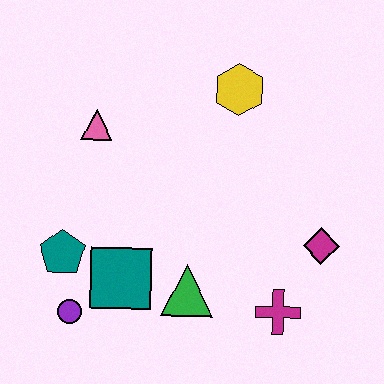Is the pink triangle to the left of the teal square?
Yes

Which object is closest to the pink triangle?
The teal pentagon is closest to the pink triangle.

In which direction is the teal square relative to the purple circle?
The teal square is to the right of the purple circle.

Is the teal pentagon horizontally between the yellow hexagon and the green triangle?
No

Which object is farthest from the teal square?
The yellow hexagon is farthest from the teal square.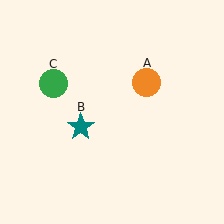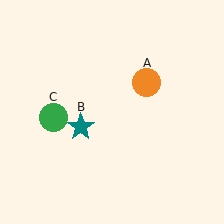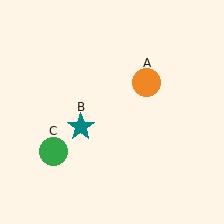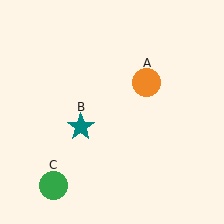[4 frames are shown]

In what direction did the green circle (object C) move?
The green circle (object C) moved down.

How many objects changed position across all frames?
1 object changed position: green circle (object C).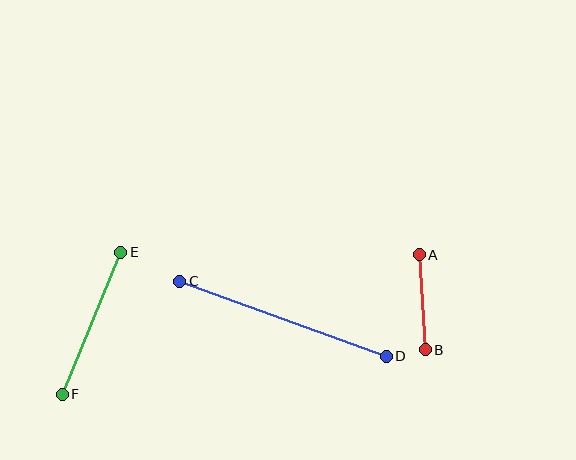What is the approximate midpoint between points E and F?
The midpoint is at approximately (92, 323) pixels.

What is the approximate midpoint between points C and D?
The midpoint is at approximately (283, 319) pixels.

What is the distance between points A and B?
The distance is approximately 95 pixels.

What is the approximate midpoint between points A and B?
The midpoint is at approximately (422, 302) pixels.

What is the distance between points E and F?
The distance is approximately 154 pixels.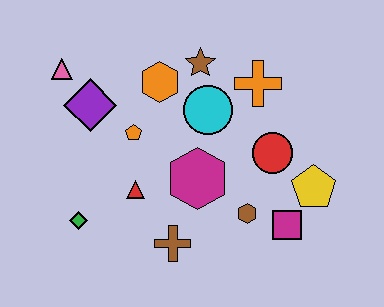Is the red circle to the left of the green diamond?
No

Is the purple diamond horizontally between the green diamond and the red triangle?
Yes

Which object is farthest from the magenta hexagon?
The pink triangle is farthest from the magenta hexagon.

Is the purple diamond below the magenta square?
No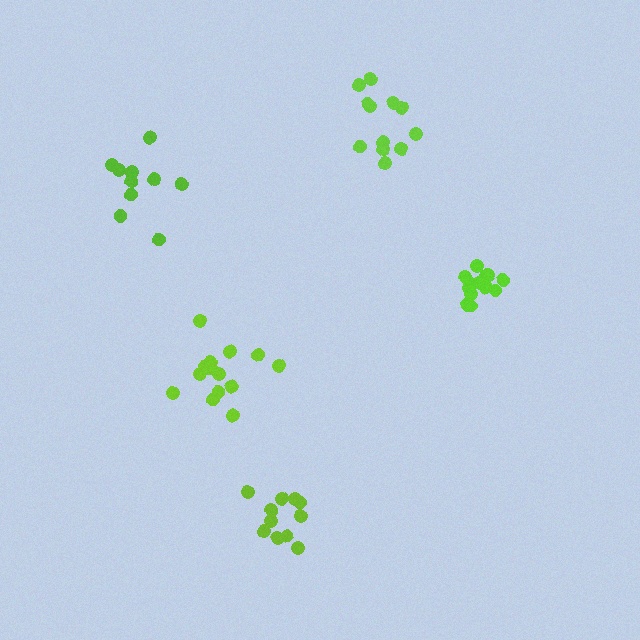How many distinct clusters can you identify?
There are 5 distinct clusters.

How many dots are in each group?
Group 1: 12 dots, Group 2: 13 dots, Group 3: 15 dots, Group 4: 10 dots, Group 5: 11 dots (61 total).